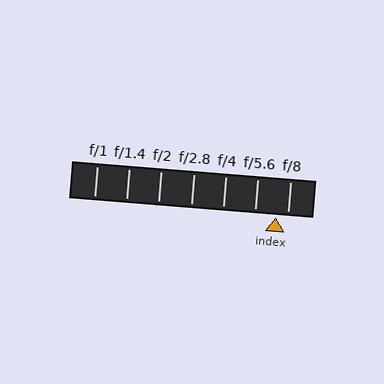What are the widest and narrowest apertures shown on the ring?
The widest aperture shown is f/1 and the narrowest is f/8.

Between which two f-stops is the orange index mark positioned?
The index mark is between f/5.6 and f/8.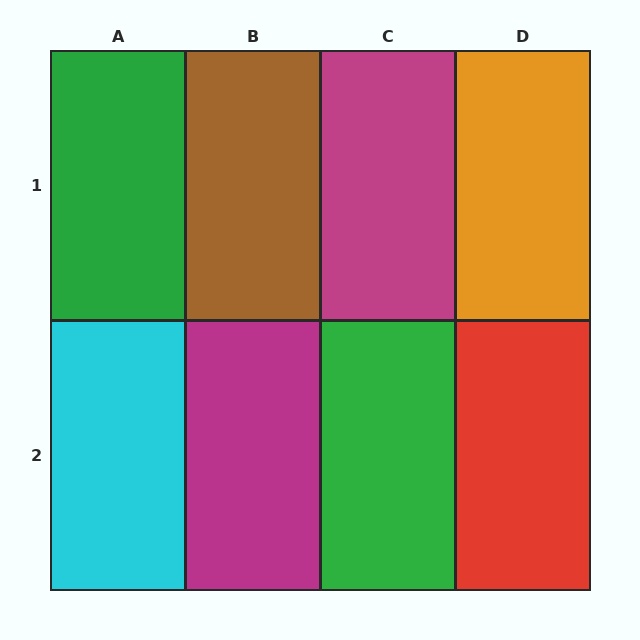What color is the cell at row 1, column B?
Brown.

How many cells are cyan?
1 cell is cyan.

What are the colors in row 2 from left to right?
Cyan, magenta, green, red.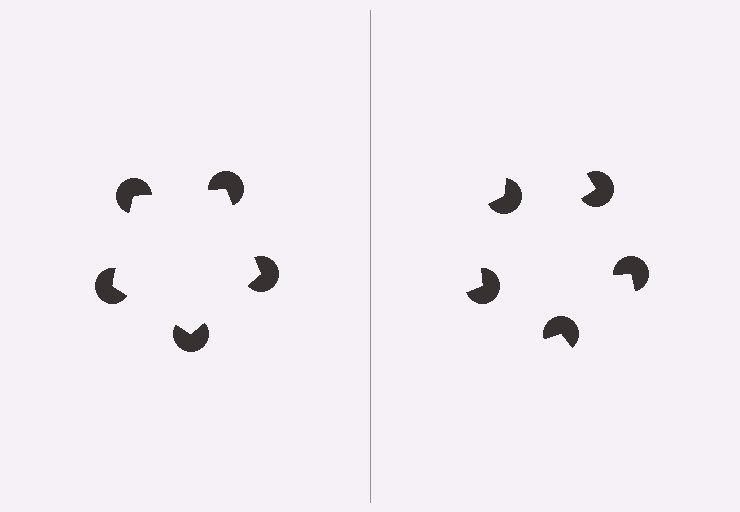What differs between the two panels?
The pac-man discs are positioned identically on both sides; only the wedge orientations differ. On the left they align to a pentagon; on the right they are misaligned.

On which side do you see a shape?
An illusory pentagon appears on the left side. On the right side the wedge cuts are rotated, so no coherent shape forms.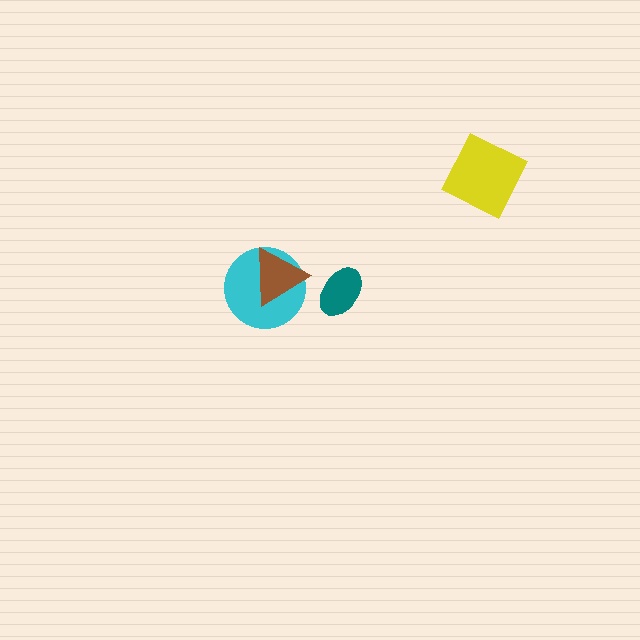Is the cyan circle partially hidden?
Yes, it is partially covered by another shape.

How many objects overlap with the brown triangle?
1 object overlaps with the brown triangle.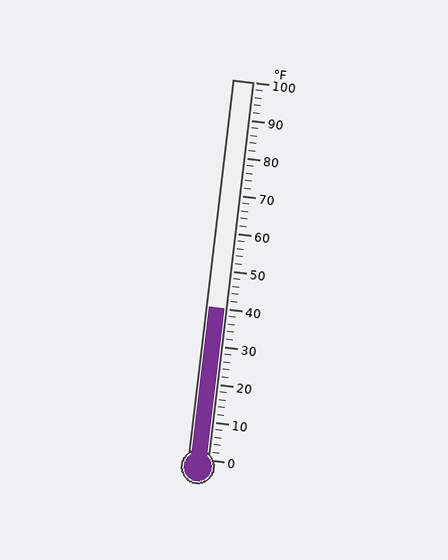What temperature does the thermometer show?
The thermometer shows approximately 40°F.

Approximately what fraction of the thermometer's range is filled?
The thermometer is filled to approximately 40% of its range.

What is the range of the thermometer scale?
The thermometer scale ranges from 0°F to 100°F.